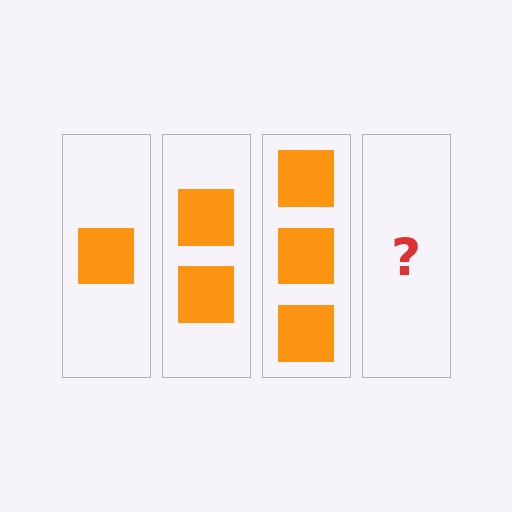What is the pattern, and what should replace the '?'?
The pattern is that each step adds one more square. The '?' should be 4 squares.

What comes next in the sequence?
The next element should be 4 squares.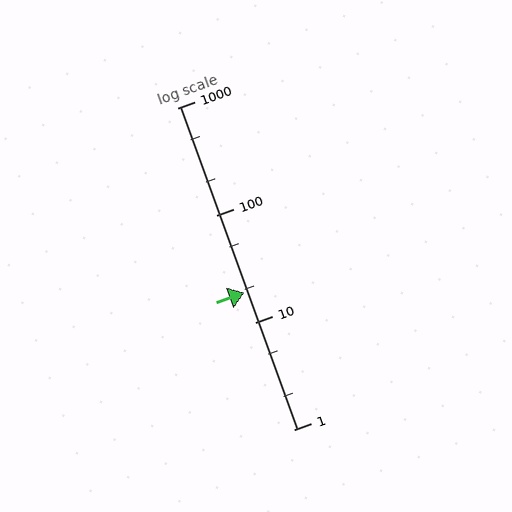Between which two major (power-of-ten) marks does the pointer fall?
The pointer is between 10 and 100.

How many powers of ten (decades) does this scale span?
The scale spans 3 decades, from 1 to 1000.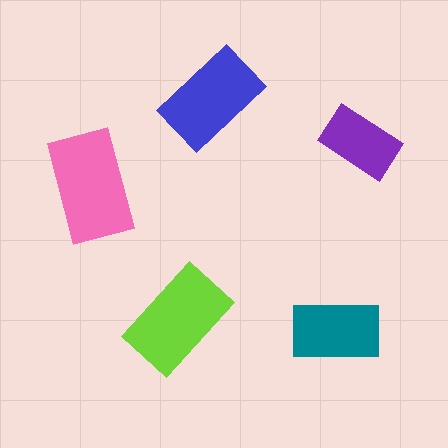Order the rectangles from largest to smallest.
the pink one, the lime one, the blue one, the teal one, the purple one.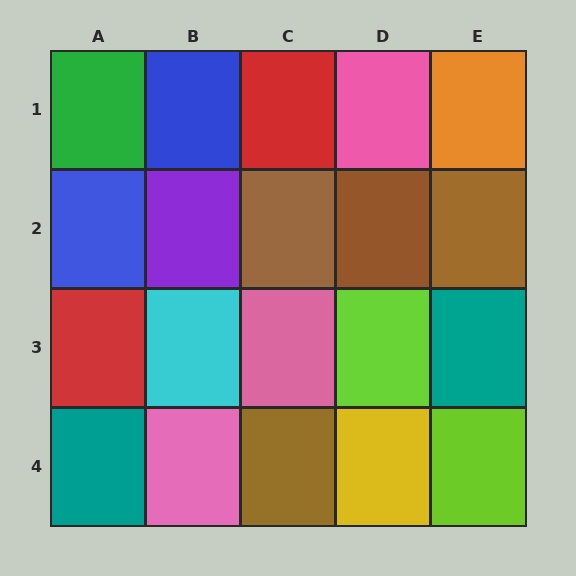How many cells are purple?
1 cell is purple.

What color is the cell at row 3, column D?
Lime.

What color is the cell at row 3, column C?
Pink.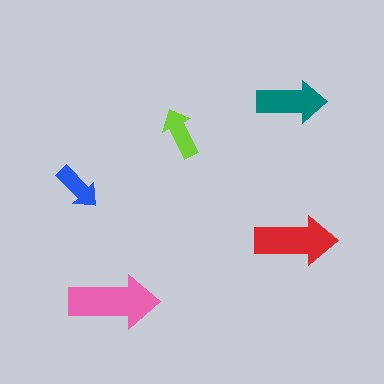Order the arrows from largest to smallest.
the pink one, the red one, the teal one, the lime one, the blue one.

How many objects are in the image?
There are 5 objects in the image.